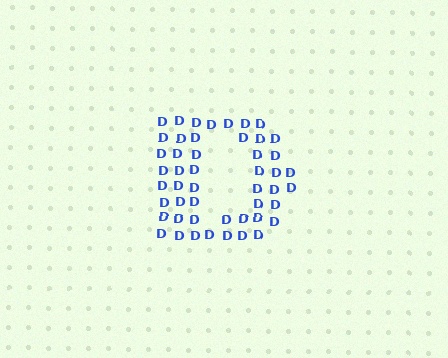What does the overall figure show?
The overall figure shows the letter D.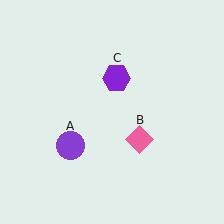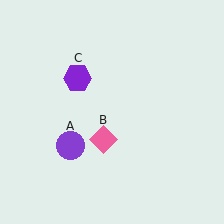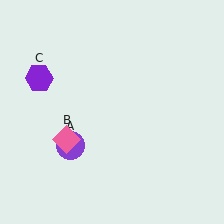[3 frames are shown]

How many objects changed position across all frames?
2 objects changed position: pink diamond (object B), purple hexagon (object C).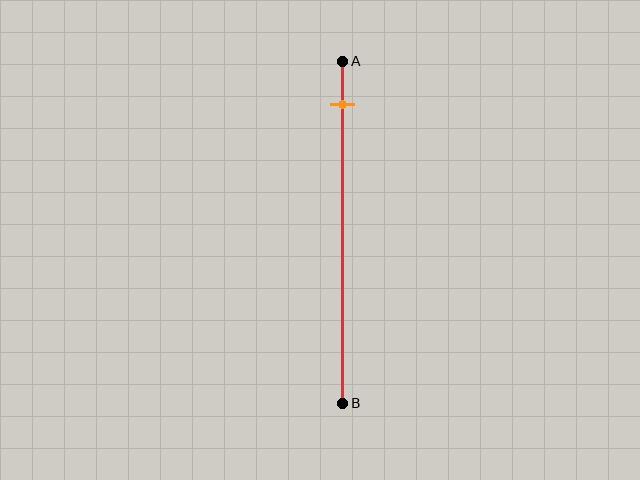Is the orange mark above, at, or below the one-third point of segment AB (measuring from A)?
The orange mark is above the one-third point of segment AB.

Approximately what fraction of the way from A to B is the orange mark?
The orange mark is approximately 15% of the way from A to B.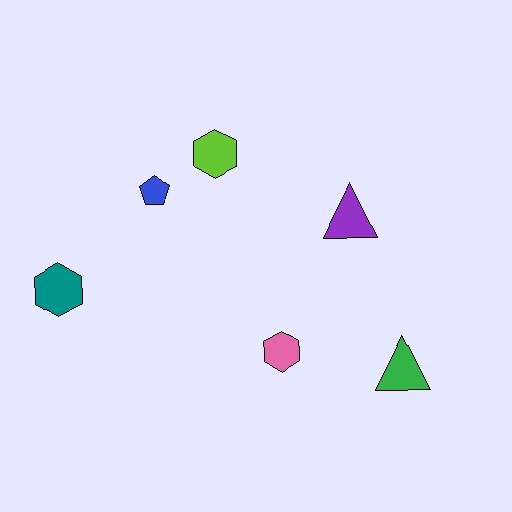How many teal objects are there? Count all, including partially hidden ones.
There is 1 teal object.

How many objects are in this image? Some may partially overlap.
There are 6 objects.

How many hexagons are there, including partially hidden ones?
There are 3 hexagons.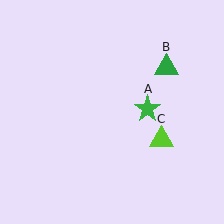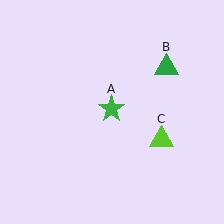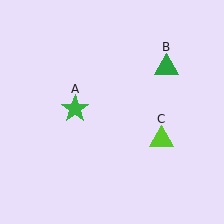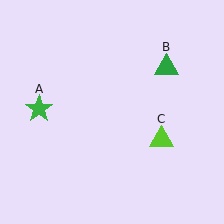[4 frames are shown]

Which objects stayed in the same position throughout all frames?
Green triangle (object B) and lime triangle (object C) remained stationary.